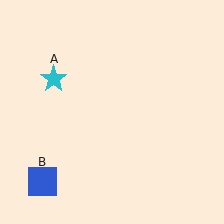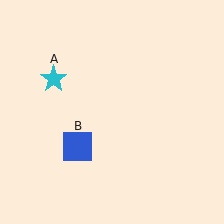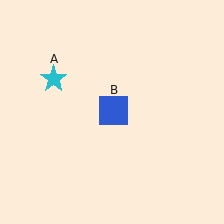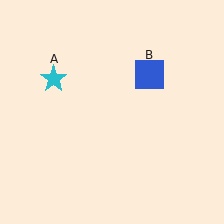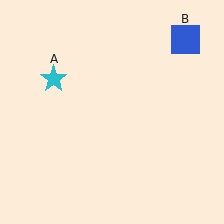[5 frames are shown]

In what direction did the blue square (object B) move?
The blue square (object B) moved up and to the right.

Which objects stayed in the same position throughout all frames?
Cyan star (object A) remained stationary.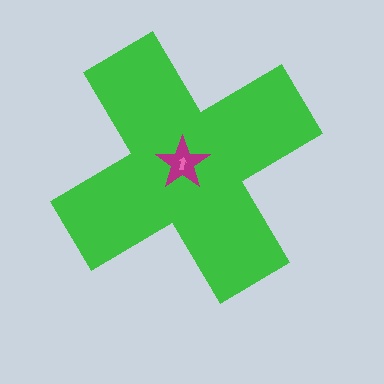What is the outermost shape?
The green cross.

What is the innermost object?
The pink arrow.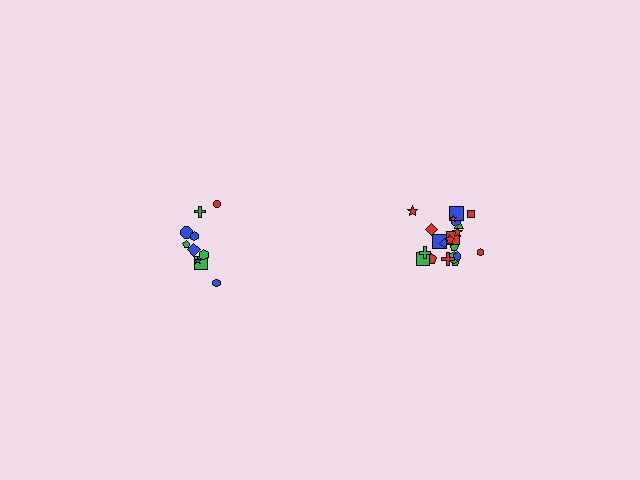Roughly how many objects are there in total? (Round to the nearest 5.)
Roughly 30 objects in total.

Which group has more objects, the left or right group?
The right group.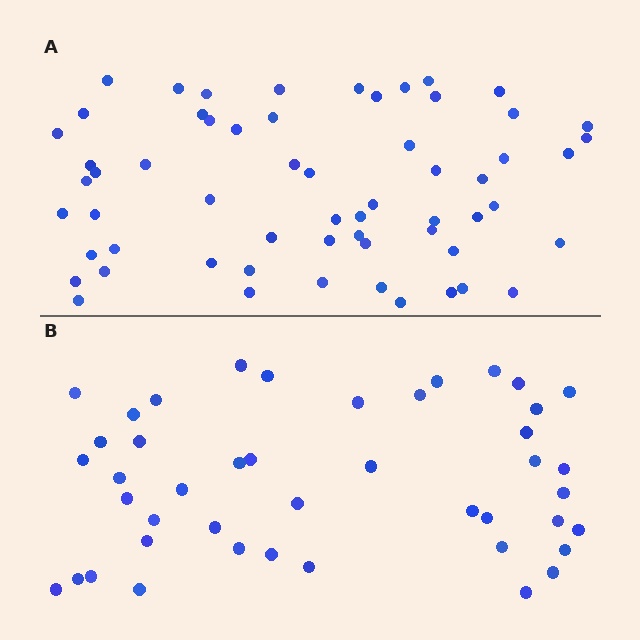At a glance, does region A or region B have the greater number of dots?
Region A (the top region) has more dots.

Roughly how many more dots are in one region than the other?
Region A has approximately 15 more dots than region B.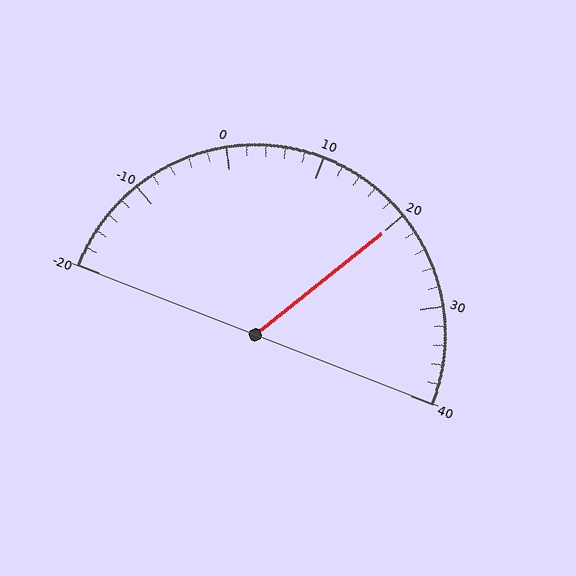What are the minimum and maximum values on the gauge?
The gauge ranges from -20 to 40.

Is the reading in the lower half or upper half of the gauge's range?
The reading is in the upper half of the range (-20 to 40).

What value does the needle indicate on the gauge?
The needle indicates approximately 20.